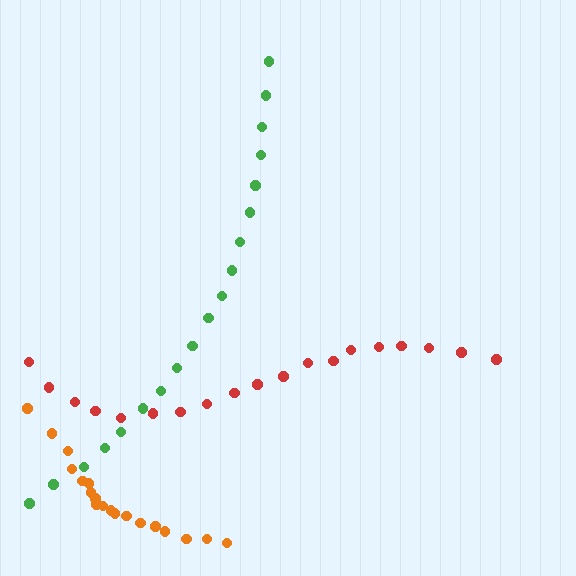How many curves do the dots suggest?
There are 3 distinct paths.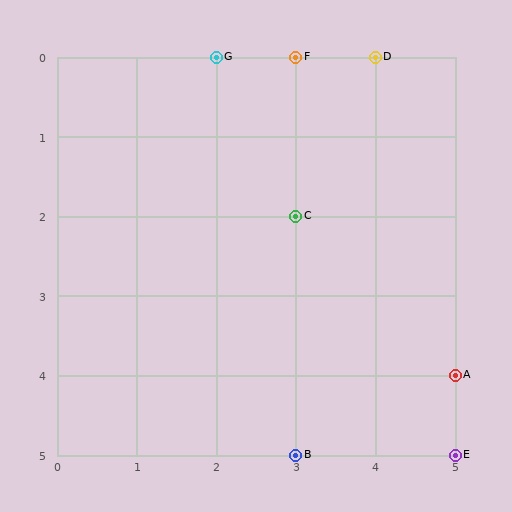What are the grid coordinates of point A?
Point A is at grid coordinates (5, 4).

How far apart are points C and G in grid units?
Points C and G are 1 column and 2 rows apart (about 2.2 grid units diagonally).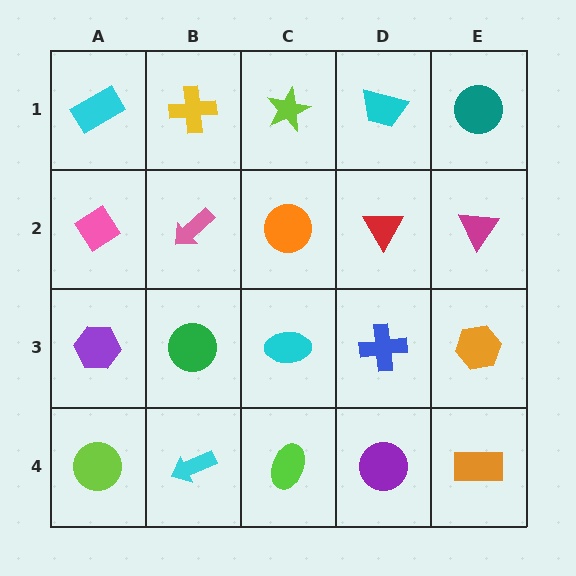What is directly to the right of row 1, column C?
A cyan trapezoid.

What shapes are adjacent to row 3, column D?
A red triangle (row 2, column D), a purple circle (row 4, column D), a cyan ellipse (row 3, column C), an orange hexagon (row 3, column E).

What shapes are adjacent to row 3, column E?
A magenta triangle (row 2, column E), an orange rectangle (row 4, column E), a blue cross (row 3, column D).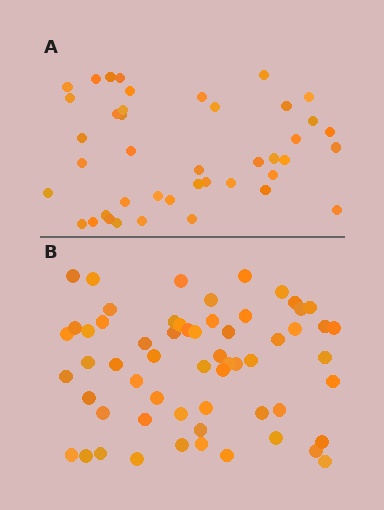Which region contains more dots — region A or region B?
Region B (the bottom region) has more dots.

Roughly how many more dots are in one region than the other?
Region B has approximately 20 more dots than region A.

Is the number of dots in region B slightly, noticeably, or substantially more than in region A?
Region B has noticeably more, but not dramatically so. The ratio is roughly 1.4 to 1.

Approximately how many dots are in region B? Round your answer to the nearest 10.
About 60 dots.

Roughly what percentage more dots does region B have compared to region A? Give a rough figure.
About 45% more.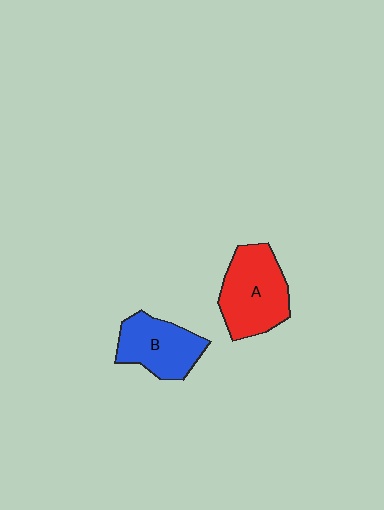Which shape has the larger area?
Shape A (red).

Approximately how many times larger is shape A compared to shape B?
Approximately 1.2 times.